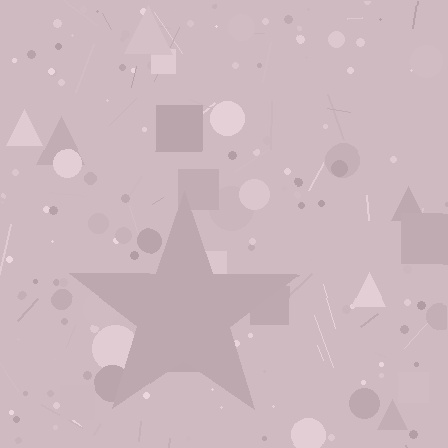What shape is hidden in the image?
A star is hidden in the image.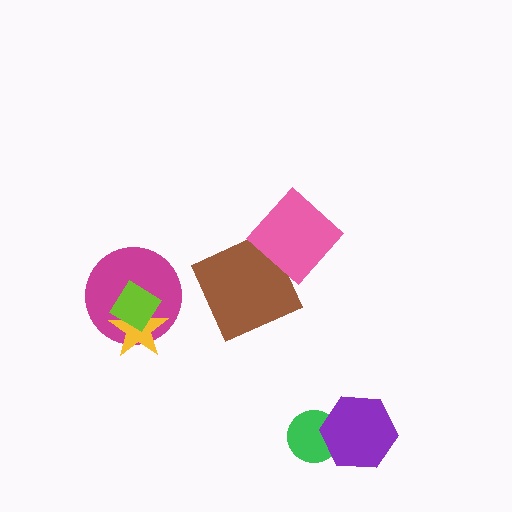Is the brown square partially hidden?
Yes, it is partially covered by another shape.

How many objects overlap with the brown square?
1 object overlaps with the brown square.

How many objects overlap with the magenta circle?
2 objects overlap with the magenta circle.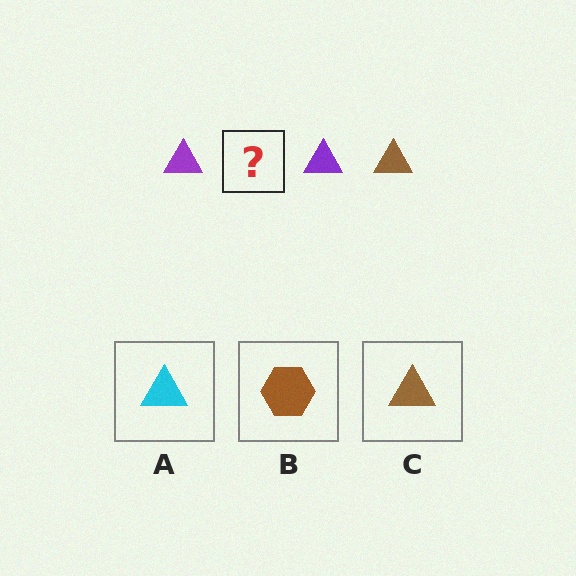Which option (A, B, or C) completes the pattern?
C.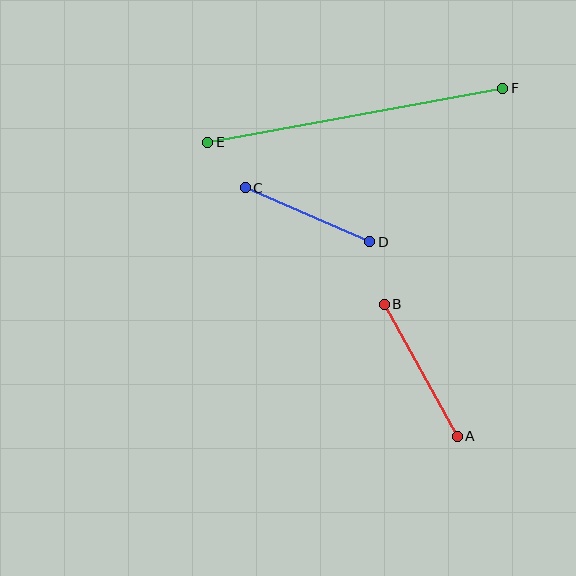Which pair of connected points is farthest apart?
Points E and F are farthest apart.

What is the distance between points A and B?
The distance is approximately 151 pixels.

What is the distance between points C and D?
The distance is approximately 135 pixels.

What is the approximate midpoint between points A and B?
The midpoint is at approximately (421, 370) pixels.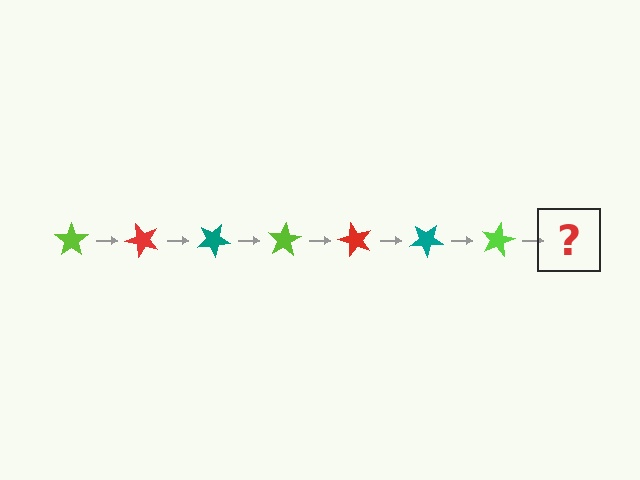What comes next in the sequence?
The next element should be a red star, rotated 350 degrees from the start.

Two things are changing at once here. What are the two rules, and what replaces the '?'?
The two rules are that it rotates 50 degrees each step and the color cycles through lime, red, and teal. The '?' should be a red star, rotated 350 degrees from the start.